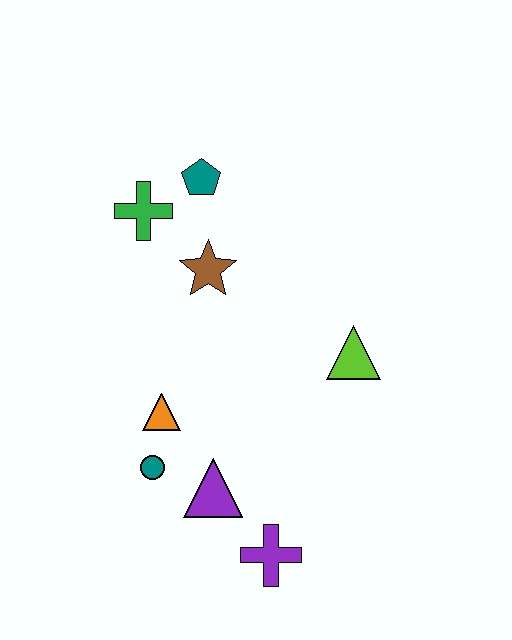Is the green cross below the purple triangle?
No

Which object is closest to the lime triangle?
The brown star is closest to the lime triangle.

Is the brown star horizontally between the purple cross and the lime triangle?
No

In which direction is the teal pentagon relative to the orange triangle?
The teal pentagon is above the orange triangle.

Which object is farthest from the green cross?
The purple cross is farthest from the green cross.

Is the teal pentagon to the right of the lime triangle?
No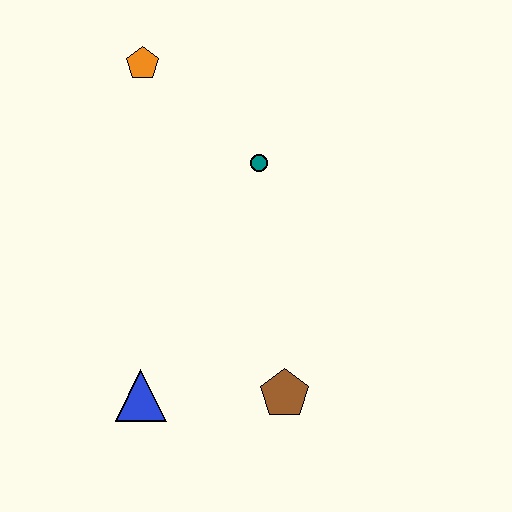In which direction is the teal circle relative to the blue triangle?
The teal circle is above the blue triangle.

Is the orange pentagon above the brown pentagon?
Yes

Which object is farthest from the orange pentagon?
The brown pentagon is farthest from the orange pentagon.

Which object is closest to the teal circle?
The orange pentagon is closest to the teal circle.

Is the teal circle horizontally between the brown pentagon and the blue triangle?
Yes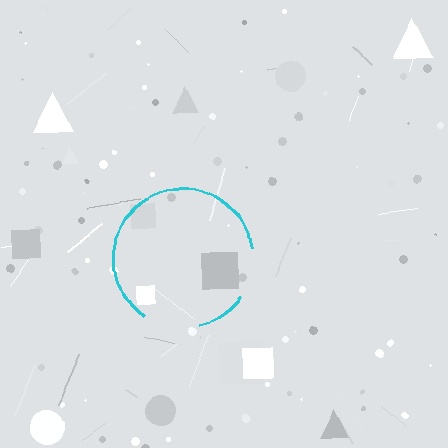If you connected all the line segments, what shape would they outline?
They would outline a circle.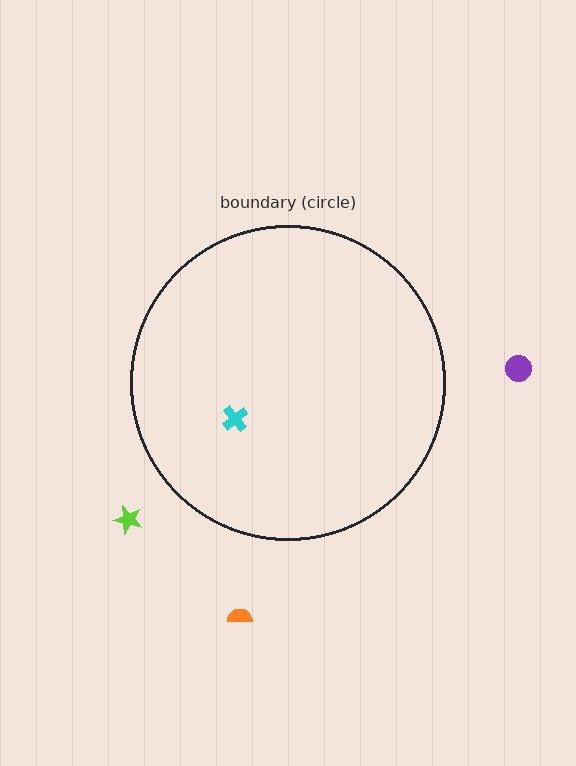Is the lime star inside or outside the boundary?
Outside.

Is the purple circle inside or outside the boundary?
Outside.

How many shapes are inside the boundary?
1 inside, 3 outside.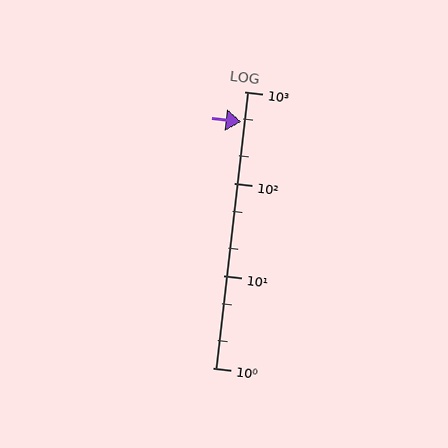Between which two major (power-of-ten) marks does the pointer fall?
The pointer is between 100 and 1000.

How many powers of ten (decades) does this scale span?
The scale spans 3 decades, from 1 to 1000.